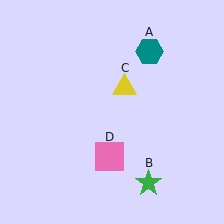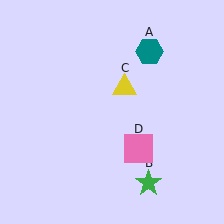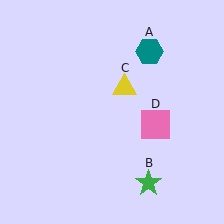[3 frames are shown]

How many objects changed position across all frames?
1 object changed position: pink square (object D).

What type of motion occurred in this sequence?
The pink square (object D) rotated counterclockwise around the center of the scene.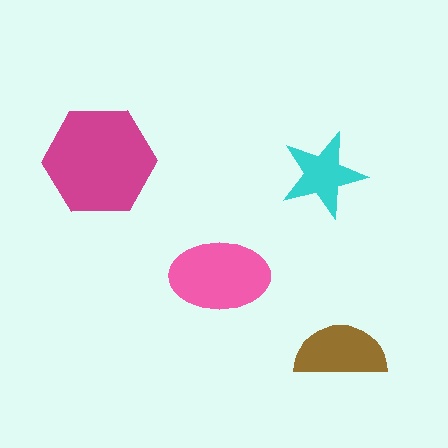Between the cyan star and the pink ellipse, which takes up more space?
The pink ellipse.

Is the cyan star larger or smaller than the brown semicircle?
Smaller.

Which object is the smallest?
The cyan star.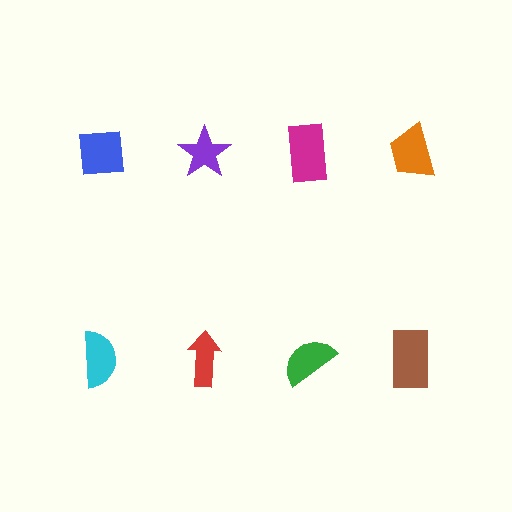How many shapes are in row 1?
4 shapes.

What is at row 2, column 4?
A brown rectangle.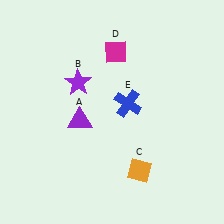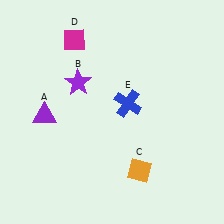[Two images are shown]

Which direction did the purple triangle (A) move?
The purple triangle (A) moved left.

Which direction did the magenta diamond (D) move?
The magenta diamond (D) moved left.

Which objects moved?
The objects that moved are: the purple triangle (A), the magenta diamond (D).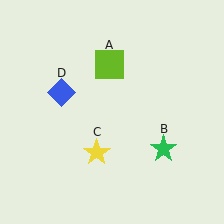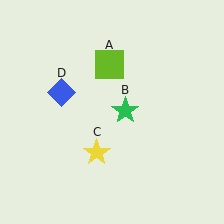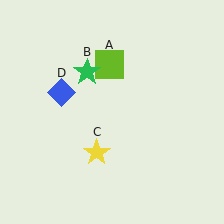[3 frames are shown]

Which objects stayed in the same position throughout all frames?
Lime square (object A) and yellow star (object C) and blue diamond (object D) remained stationary.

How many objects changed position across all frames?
1 object changed position: green star (object B).